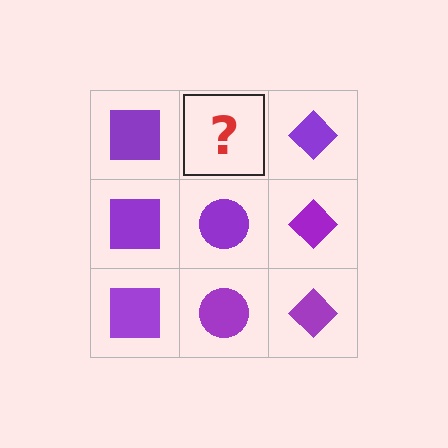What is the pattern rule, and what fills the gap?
The rule is that each column has a consistent shape. The gap should be filled with a purple circle.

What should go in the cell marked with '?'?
The missing cell should contain a purple circle.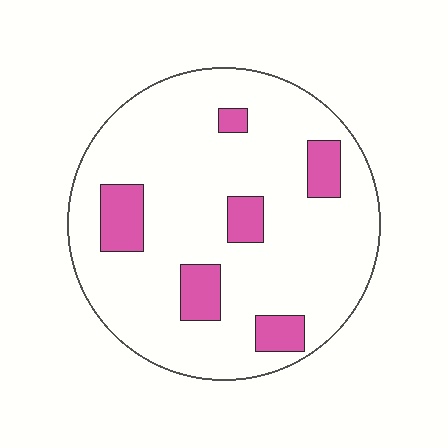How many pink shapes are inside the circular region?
6.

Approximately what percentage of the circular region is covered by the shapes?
Approximately 15%.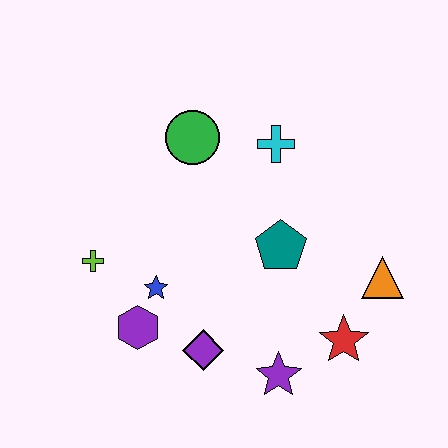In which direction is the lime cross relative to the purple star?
The lime cross is to the left of the purple star.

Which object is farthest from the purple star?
The green circle is farthest from the purple star.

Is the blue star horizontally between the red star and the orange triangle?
No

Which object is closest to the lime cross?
The blue star is closest to the lime cross.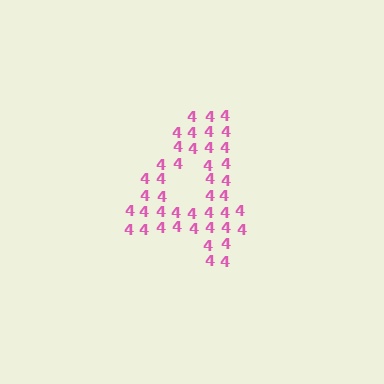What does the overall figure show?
The overall figure shows the digit 4.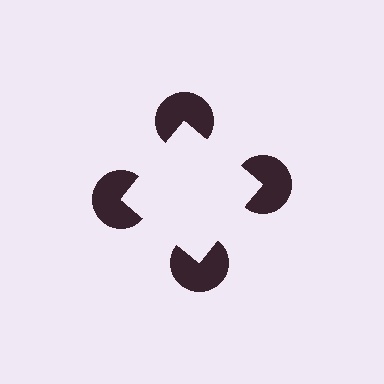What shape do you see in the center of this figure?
An illusory square — its edges are inferred from the aligned wedge cuts in the pac-man discs, not physically drawn.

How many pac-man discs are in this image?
There are 4 — one at each vertex of the illusory square.